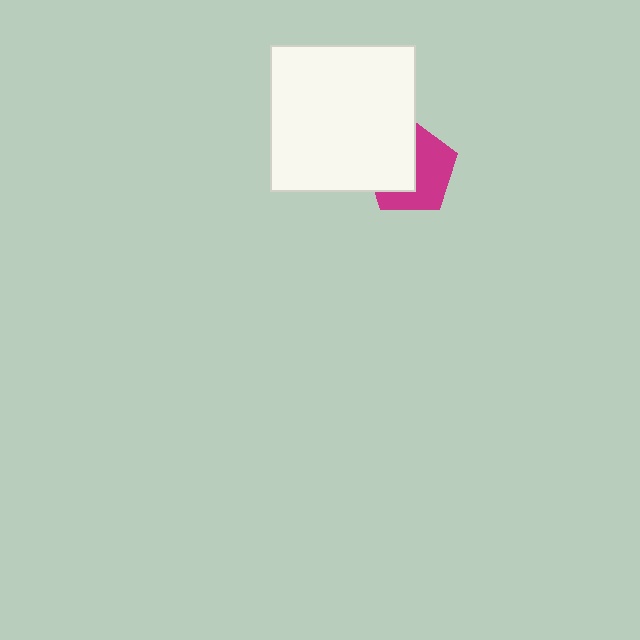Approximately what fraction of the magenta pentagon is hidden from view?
Roughly 47% of the magenta pentagon is hidden behind the white square.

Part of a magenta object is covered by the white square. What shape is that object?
It is a pentagon.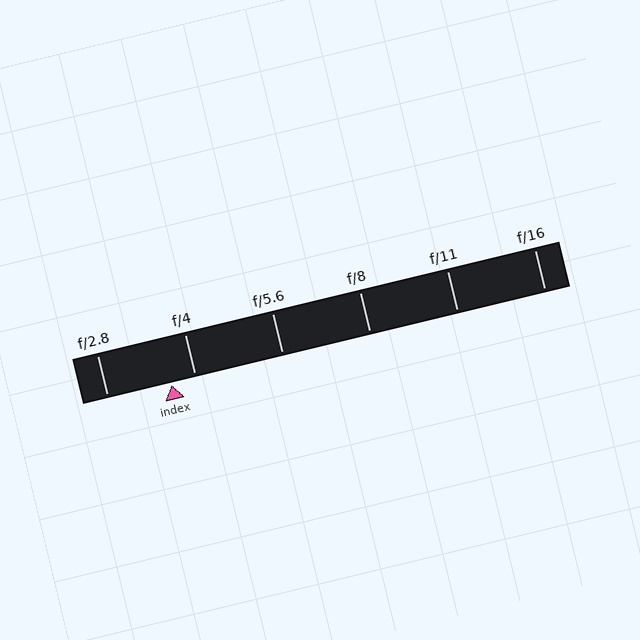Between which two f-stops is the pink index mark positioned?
The index mark is between f/2.8 and f/4.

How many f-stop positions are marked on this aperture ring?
There are 6 f-stop positions marked.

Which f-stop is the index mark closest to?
The index mark is closest to f/4.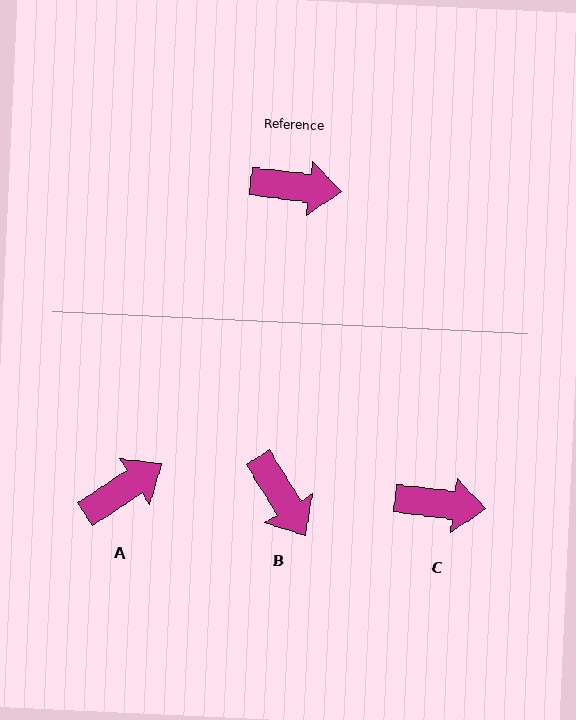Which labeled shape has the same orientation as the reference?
C.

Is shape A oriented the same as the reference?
No, it is off by about 41 degrees.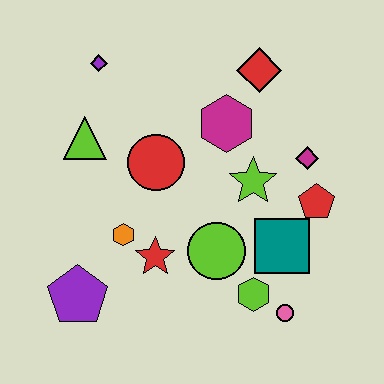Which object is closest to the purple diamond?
The lime triangle is closest to the purple diamond.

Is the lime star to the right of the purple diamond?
Yes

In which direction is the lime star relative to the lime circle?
The lime star is above the lime circle.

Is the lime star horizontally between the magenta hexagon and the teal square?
Yes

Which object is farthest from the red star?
The red diamond is farthest from the red star.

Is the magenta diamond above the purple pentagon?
Yes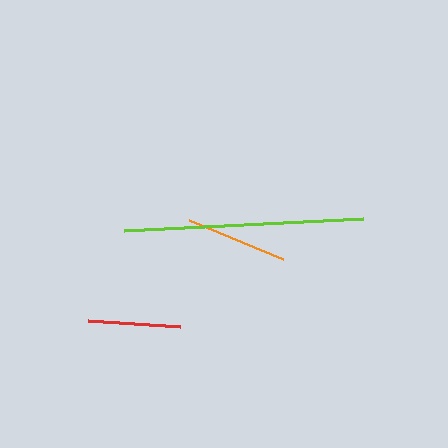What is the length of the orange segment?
The orange segment is approximately 101 pixels long.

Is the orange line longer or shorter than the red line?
The orange line is longer than the red line.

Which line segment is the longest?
The lime line is the longest at approximately 239 pixels.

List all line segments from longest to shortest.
From longest to shortest: lime, orange, red.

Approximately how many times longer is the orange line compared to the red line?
The orange line is approximately 1.1 times the length of the red line.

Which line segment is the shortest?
The red line is the shortest at approximately 92 pixels.